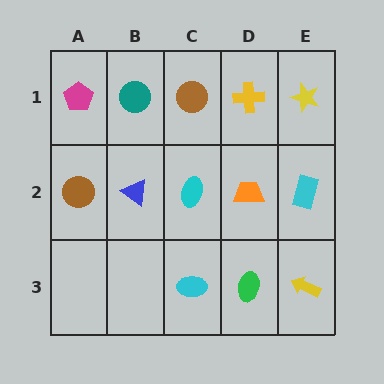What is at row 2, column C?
A cyan ellipse.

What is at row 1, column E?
A yellow star.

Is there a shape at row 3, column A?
No, that cell is empty.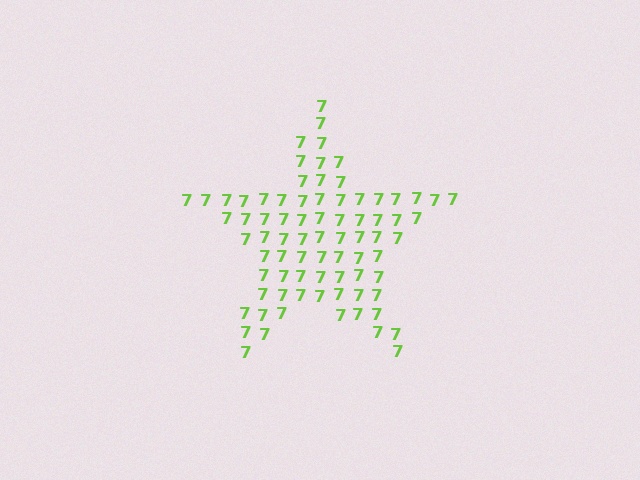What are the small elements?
The small elements are digit 7's.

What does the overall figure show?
The overall figure shows a star.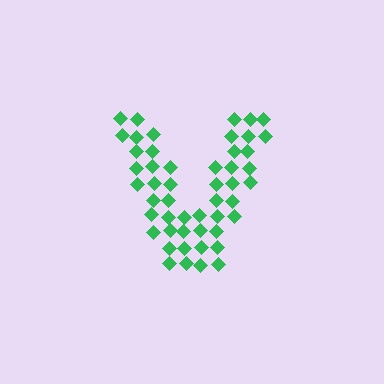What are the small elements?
The small elements are diamonds.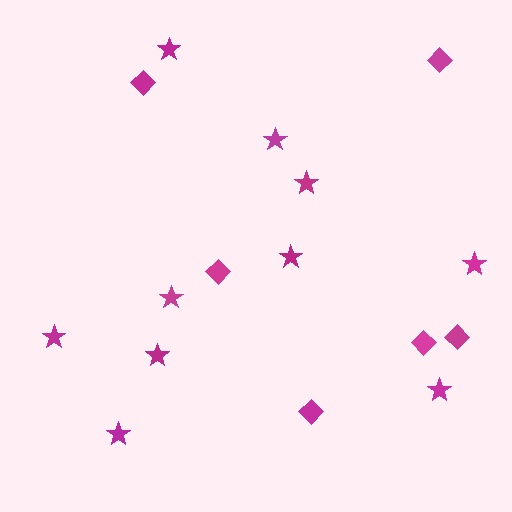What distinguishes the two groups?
There are 2 groups: one group of diamonds (6) and one group of stars (10).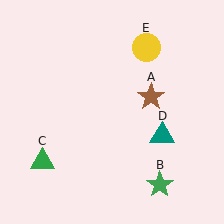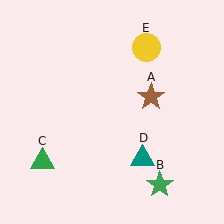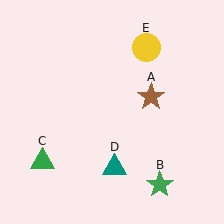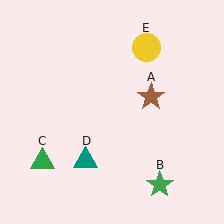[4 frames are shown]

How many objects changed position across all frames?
1 object changed position: teal triangle (object D).